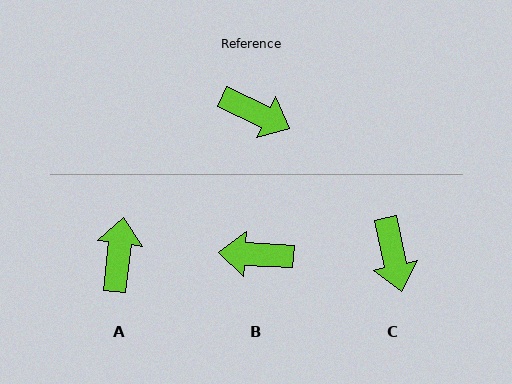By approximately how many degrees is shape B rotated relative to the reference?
Approximately 158 degrees clockwise.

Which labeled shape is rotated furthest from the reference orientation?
B, about 158 degrees away.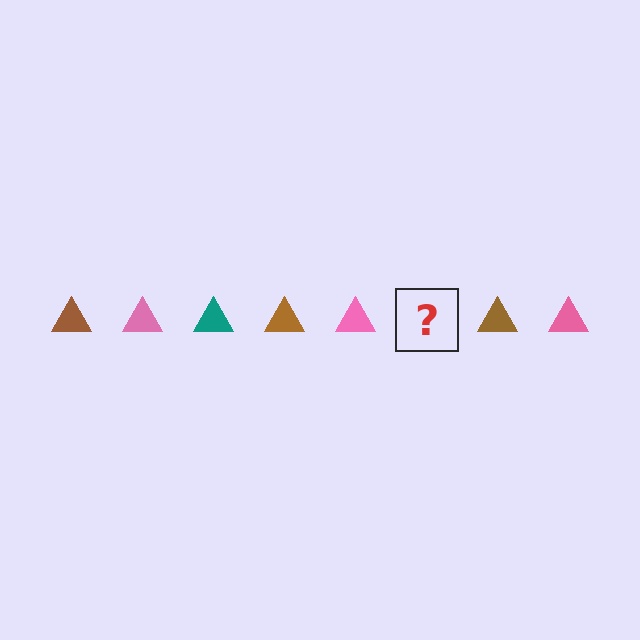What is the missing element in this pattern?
The missing element is a teal triangle.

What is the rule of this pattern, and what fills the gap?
The rule is that the pattern cycles through brown, pink, teal triangles. The gap should be filled with a teal triangle.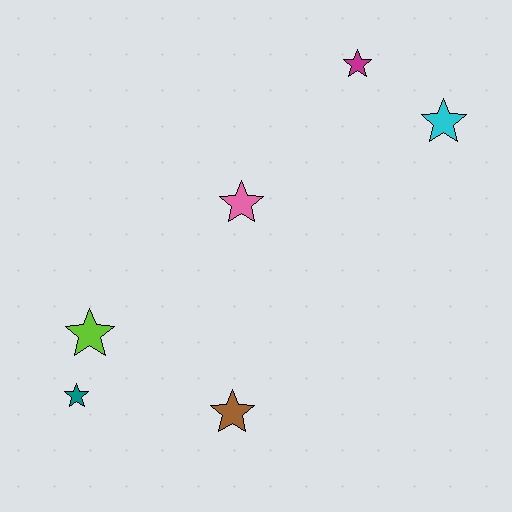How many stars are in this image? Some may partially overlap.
There are 6 stars.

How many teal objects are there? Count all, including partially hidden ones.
There is 1 teal object.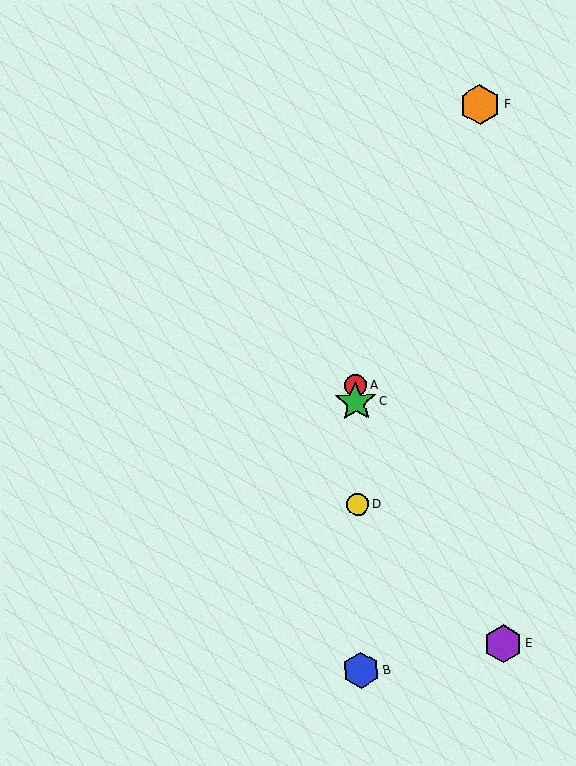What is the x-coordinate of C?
Object C is at x≈356.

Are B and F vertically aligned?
No, B is at x≈361 and F is at x≈480.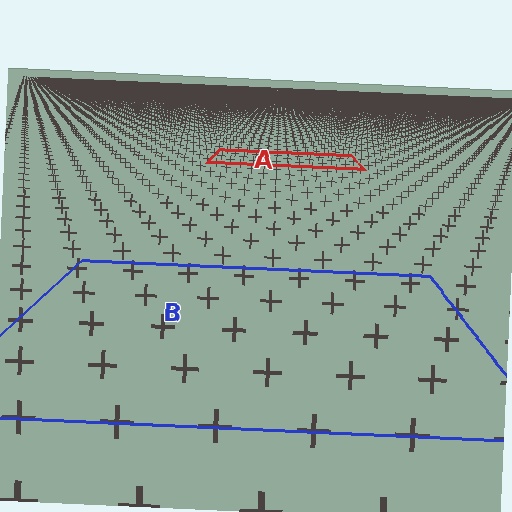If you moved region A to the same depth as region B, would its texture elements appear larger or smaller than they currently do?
They would appear larger. At a closer depth, the same texture elements are projected at a bigger on-screen size.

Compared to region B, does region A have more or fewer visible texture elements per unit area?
Region A has more texture elements per unit area — they are packed more densely because it is farther away.